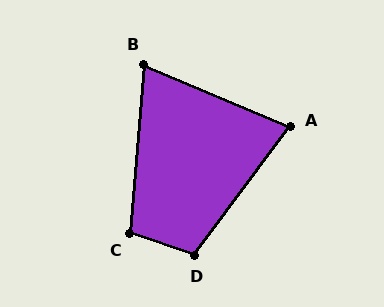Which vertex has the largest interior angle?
D, at approximately 108 degrees.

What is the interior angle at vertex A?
Approximately 76 degrees (acute).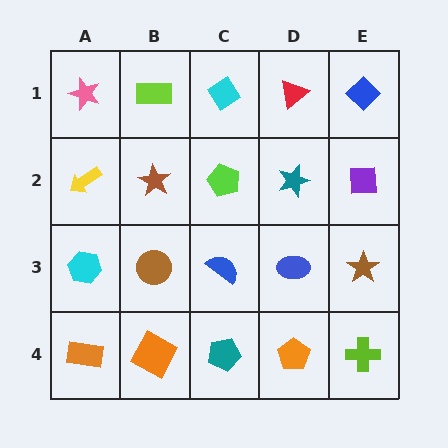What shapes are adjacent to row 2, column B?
A lime rectangle (row 1, column B), a brown circle (row 3, column B), a yellow arrow (row 2, column A), a lime pentagon (row 2, column C).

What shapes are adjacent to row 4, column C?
A blue semicircle (row 3, column C), an orange square (row 4, column B), an orange pentagon (row 4, column D).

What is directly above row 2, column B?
A lime rectangle.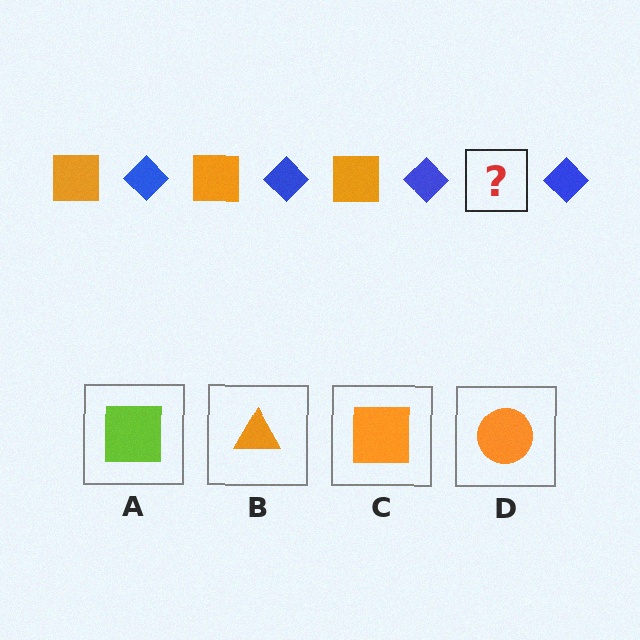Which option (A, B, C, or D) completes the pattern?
C.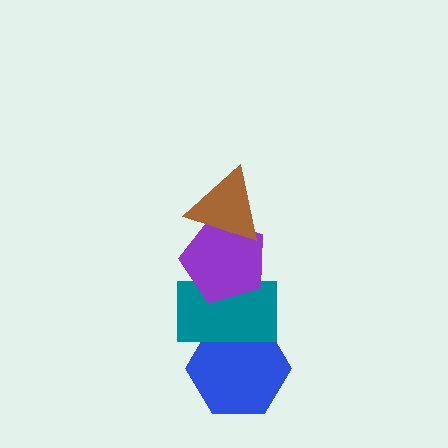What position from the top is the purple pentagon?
The purple pentagon is 2nd from the top.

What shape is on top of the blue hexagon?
The teal rectangle is on top of the blue hexagon.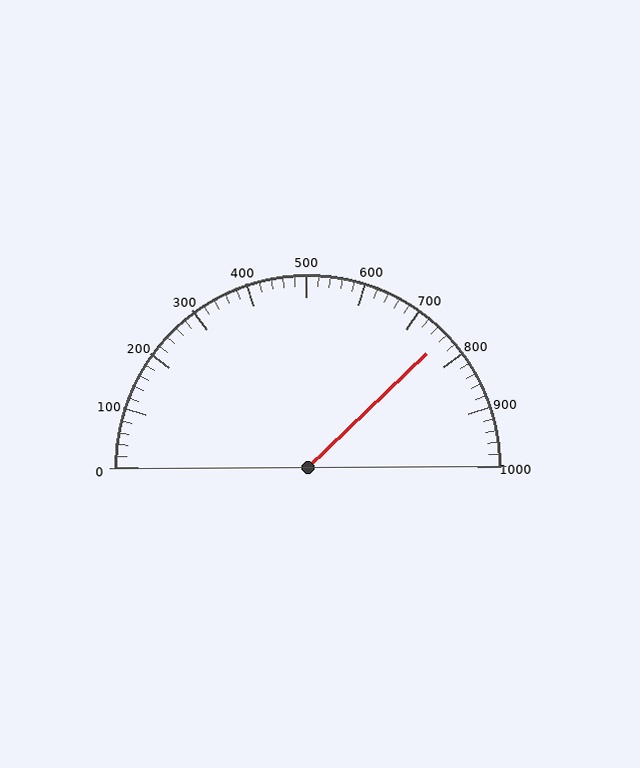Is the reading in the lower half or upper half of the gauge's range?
The reading is in the upper half of the range (0 to 1000).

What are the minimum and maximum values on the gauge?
The gauge ranges from 0 to 1000.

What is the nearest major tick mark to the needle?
The nearest major tick mark is 800.